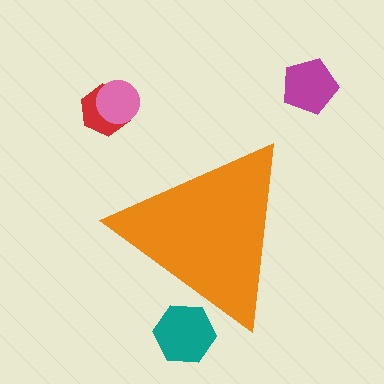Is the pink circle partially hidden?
No, the pink circle is fully visible.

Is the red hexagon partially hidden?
No, the red hexagon is fully visible.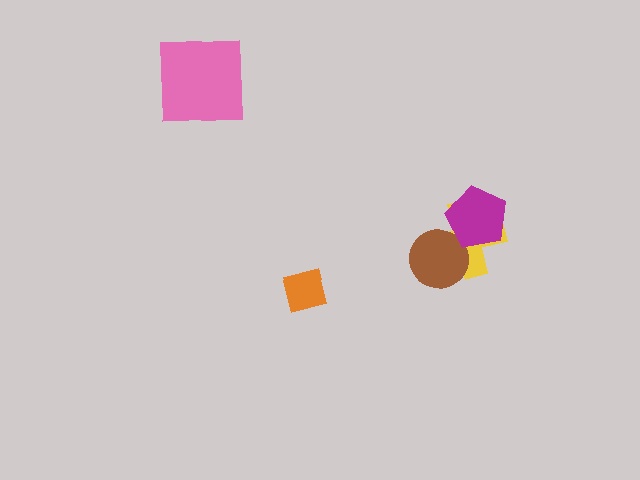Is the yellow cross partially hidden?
Yes, it is partially covered by another shape.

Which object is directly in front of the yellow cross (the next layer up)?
The brown circle is directly in front of the yellow cross.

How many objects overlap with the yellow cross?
2 objects overlap with the yellow cross.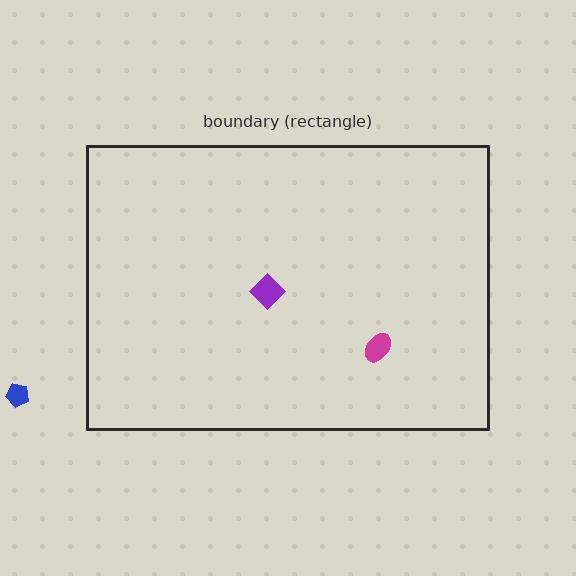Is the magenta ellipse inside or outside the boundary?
Inside.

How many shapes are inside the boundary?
2 inside, 1 outside.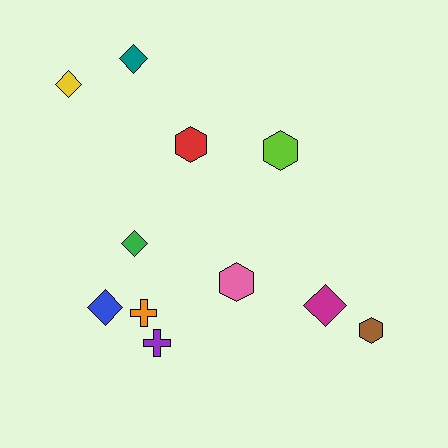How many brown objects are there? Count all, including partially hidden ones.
There is 1 brown object.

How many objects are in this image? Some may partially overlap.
There are 11 objects.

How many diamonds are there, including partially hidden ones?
There are 5 diamonds.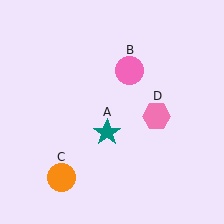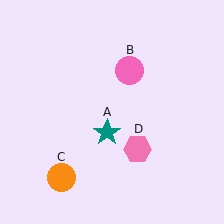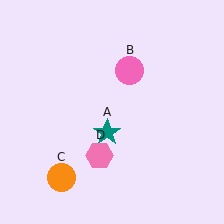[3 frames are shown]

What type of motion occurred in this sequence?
The pink hexagon (object D) rotated clockwise around the center of the scene.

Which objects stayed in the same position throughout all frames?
Teal star (object A) and pink circle (object B) and orange circle (object C) remained stationary.